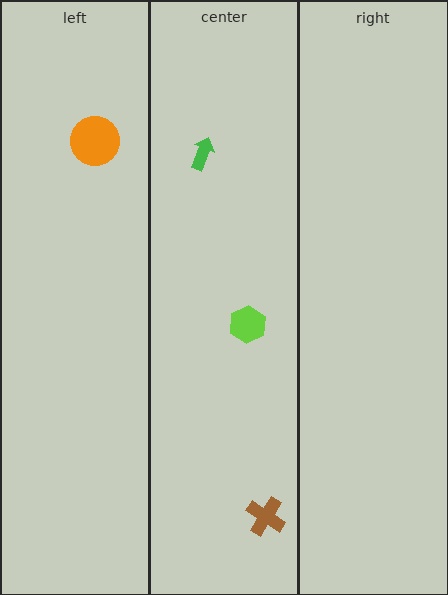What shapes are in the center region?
The green arrow, the brown cross, the lime hexagon.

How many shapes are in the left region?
1.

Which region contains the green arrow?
The center region.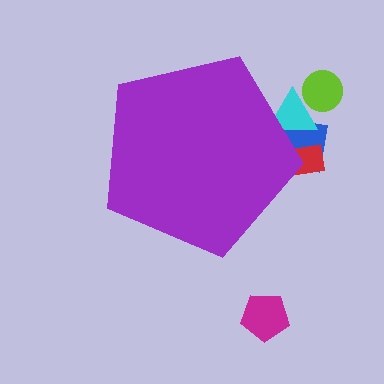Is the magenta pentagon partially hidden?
No, the magenta pentagon is fully visible.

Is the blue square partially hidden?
Yes, the blue square is partially hidden behind the purple pentagon.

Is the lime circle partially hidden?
No, the lime circle is fully visible.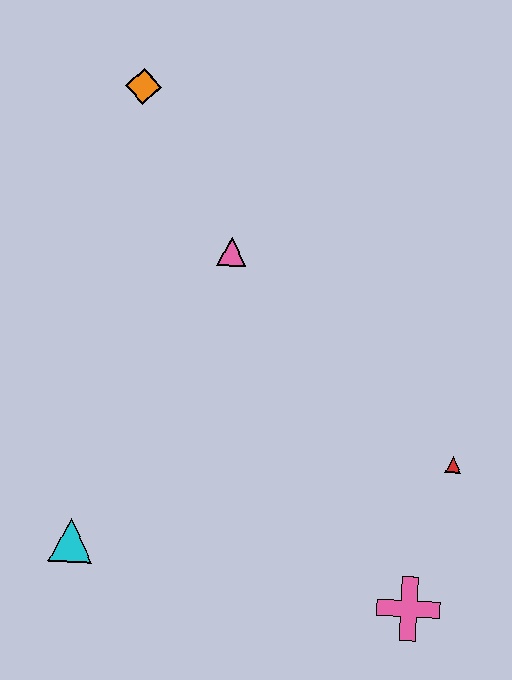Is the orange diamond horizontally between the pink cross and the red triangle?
No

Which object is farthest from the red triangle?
The orange diamond is farthest from the red triangle.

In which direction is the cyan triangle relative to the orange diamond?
The cyan triangle is below the orange diamond.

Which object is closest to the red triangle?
The pink cross is closest to the red triangle.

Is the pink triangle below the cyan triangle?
No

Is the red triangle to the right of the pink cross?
Yes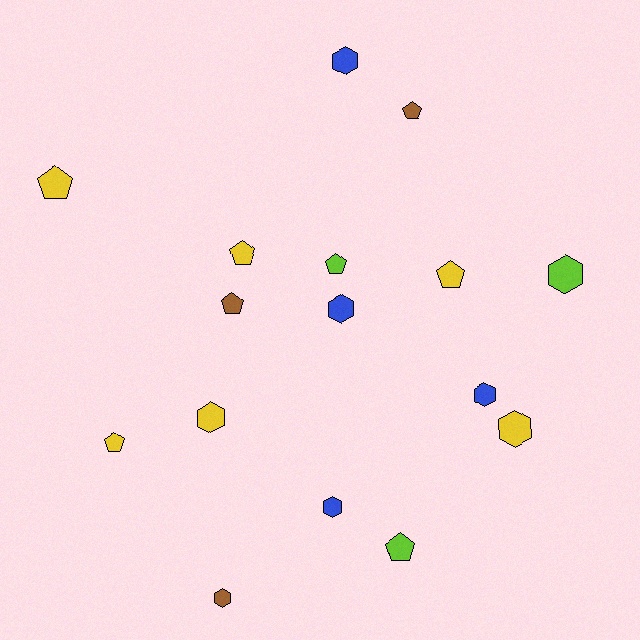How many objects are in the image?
There are 16 objects.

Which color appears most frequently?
Yellow, with 6 objects.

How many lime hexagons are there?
There is 1 lime hexagon.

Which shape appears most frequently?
Hexagon, with 8 objects.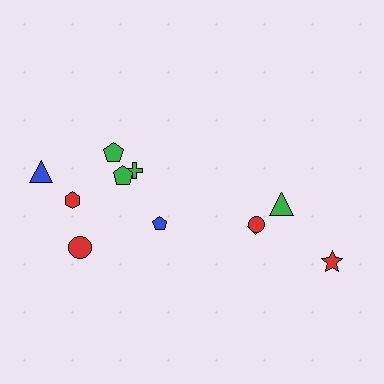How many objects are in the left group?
There are 7 objects.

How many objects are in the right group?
There are 4 objects.